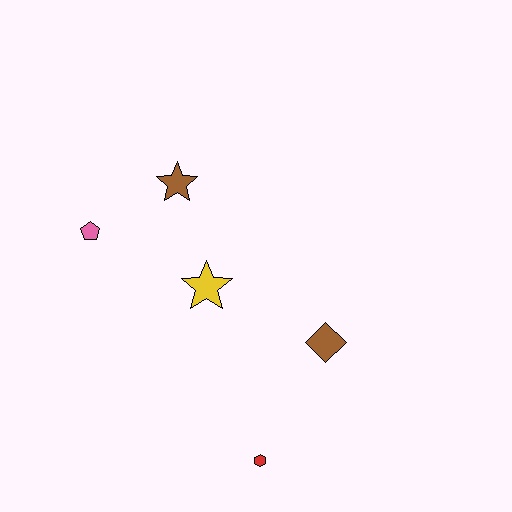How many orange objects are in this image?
There are no orange objects.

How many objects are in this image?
There are 5 objects.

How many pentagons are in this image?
There is 1 pentagon.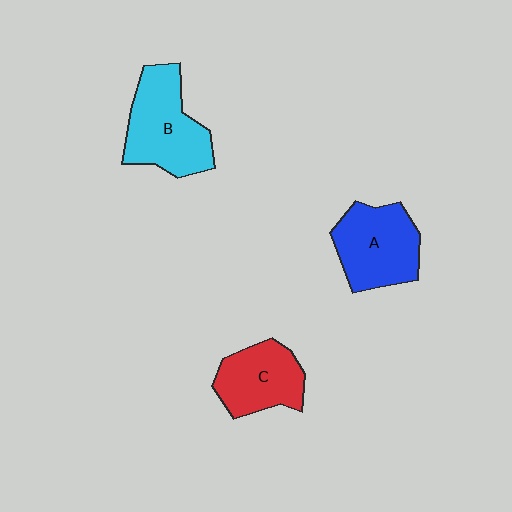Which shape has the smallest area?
Shape C (red).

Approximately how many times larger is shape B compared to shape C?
Approximately 1.3 times.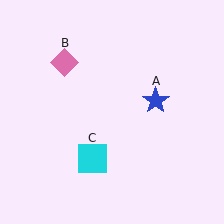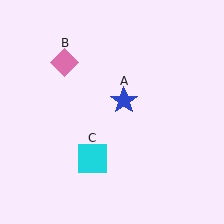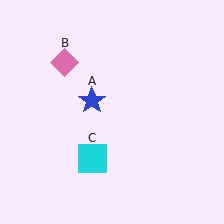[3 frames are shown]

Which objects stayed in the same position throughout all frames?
Pink diamond (object B) and cyan square (object C) remained stationary.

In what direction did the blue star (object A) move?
The blue star (object A) moved left.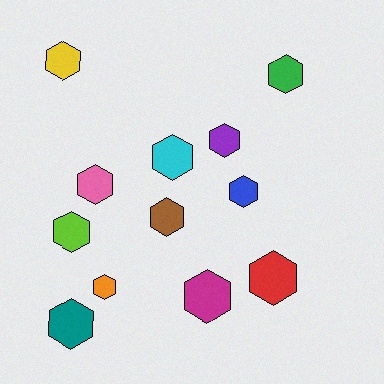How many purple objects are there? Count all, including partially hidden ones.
There is 1 purple object.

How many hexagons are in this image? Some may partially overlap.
There are 12 hexagons.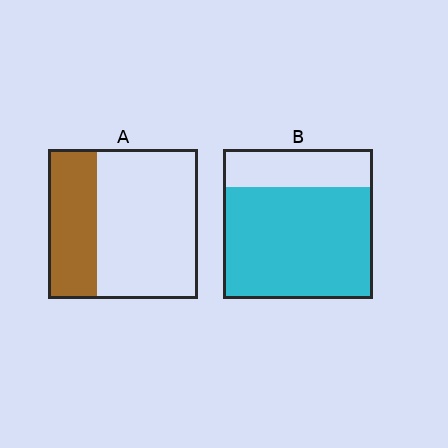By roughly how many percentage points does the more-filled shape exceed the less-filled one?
By roughly 40 percentage points (B over A).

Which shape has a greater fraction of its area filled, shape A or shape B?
Shape B.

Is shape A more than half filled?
No.